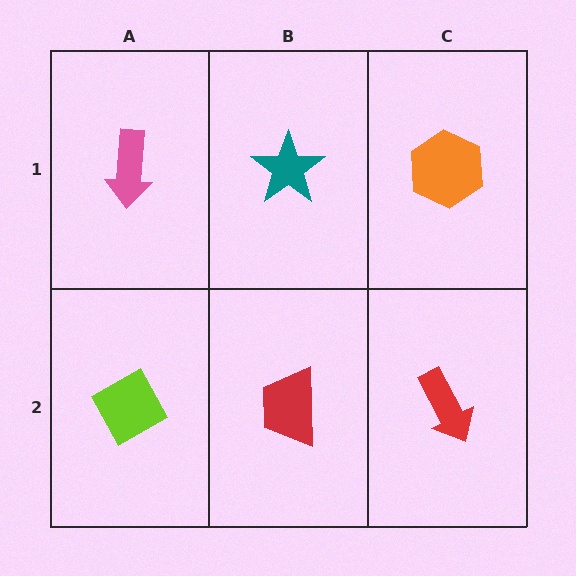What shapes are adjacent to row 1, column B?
A red trapezoid (row 2, column B), a pink arrow (row 1, column A), an orange hexagon (row 1, column C).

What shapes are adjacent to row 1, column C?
A red arrow (row 2, column C), a teal star (row 1, column B).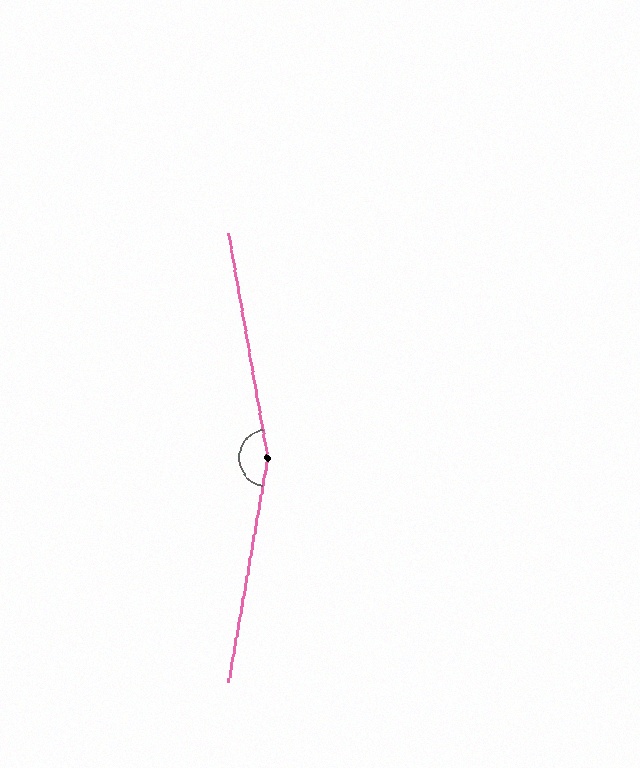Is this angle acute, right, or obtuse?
It is obtuse.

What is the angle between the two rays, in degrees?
Approximately 160 degrees.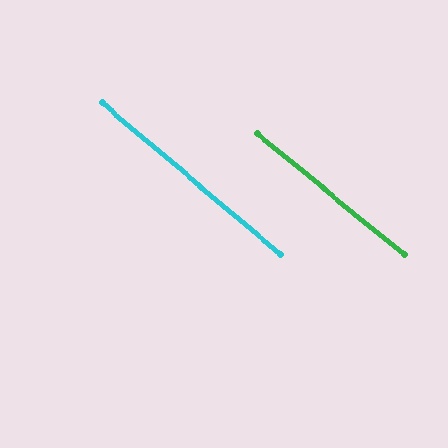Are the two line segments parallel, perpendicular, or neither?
Parallel — their directions differ by only 1.2°.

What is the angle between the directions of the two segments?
Approximately 1 degree.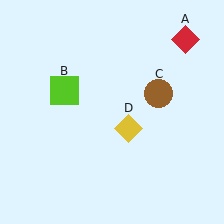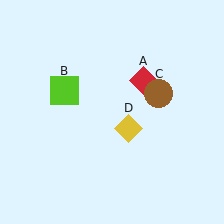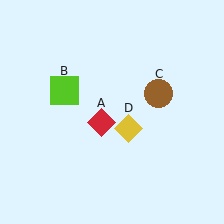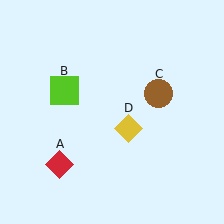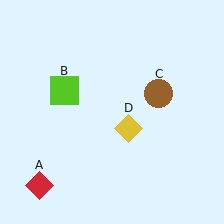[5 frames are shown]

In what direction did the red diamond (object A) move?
The red diamond (object A) moved down and to the left.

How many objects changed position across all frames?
1 object changed position: red diamond (object A).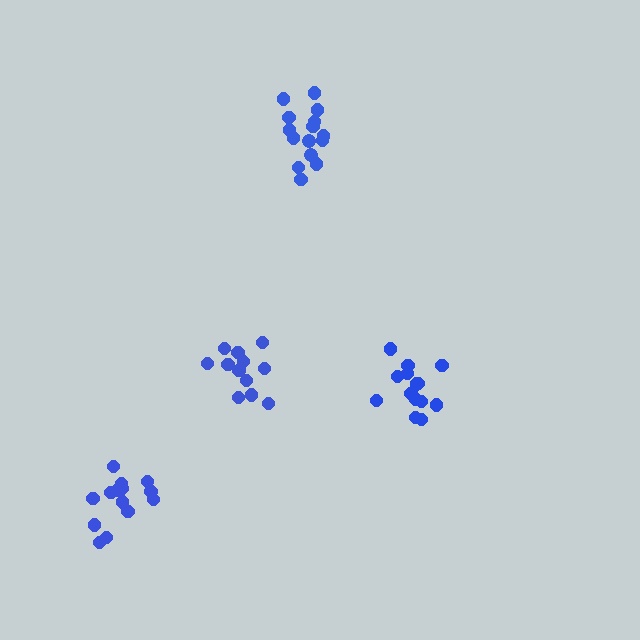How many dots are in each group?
Group 1: 12 dots, Group 2: 15 dots, Group 3: 14 dots, Group 4: 15 dots (56 total).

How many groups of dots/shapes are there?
There are 4 groups.